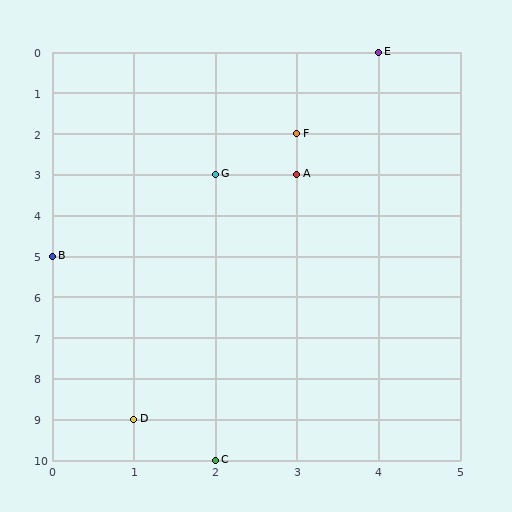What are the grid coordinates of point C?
Point C is at grid coordinates (2, 10).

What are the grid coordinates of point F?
Point F is at grid coordinates (3, 2).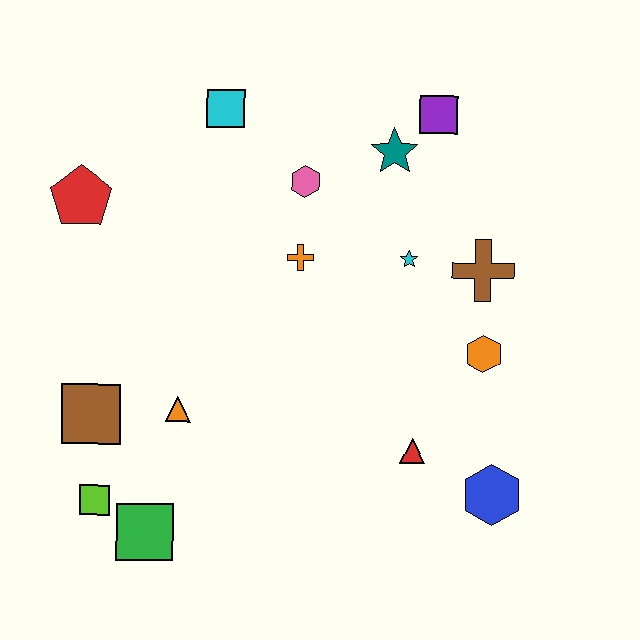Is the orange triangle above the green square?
Yes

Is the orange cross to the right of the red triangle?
No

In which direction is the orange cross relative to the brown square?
The orange cross is to the right of the brown square.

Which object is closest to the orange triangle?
The brown square is closest to the orange triangle.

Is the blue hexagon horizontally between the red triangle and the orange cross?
No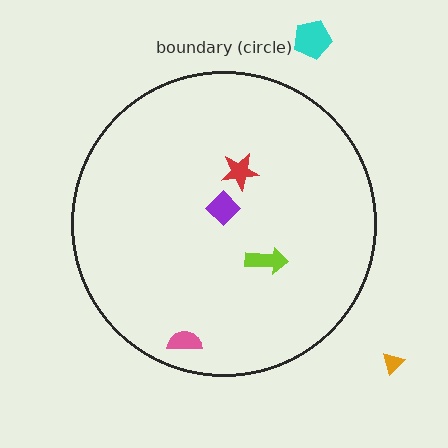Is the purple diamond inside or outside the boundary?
Inside.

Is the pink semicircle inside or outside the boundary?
Inside.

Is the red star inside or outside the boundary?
Inside.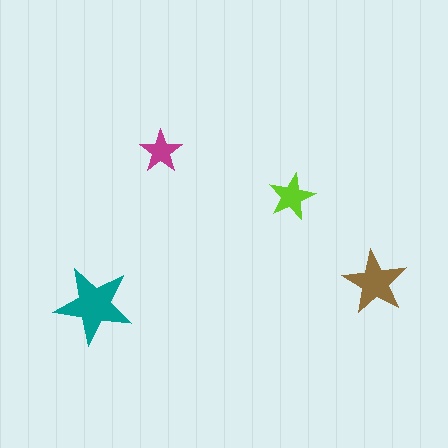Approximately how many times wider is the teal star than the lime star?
About 1.5 times wider.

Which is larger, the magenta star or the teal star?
The teal one.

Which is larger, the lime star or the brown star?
The brown one.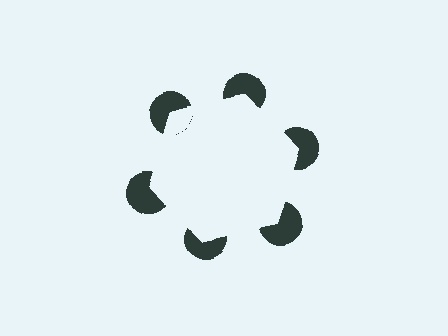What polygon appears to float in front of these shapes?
An illusory hexagon — its edges are inferred from the aligned wedge cuts in the pac-man discs, not physically drawn.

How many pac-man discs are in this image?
There are 6 — one at each vertex of the illusory hexagon.